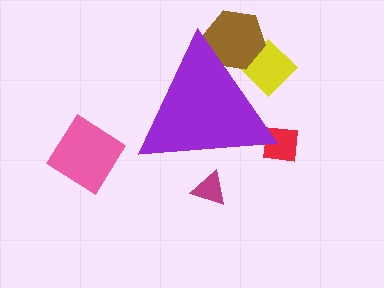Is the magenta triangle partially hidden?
Yes, the magenta triangle is partially hidden behind the purple triangle.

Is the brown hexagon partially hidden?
Yes, the brown hexagon is partially hidden behind the purple triangle.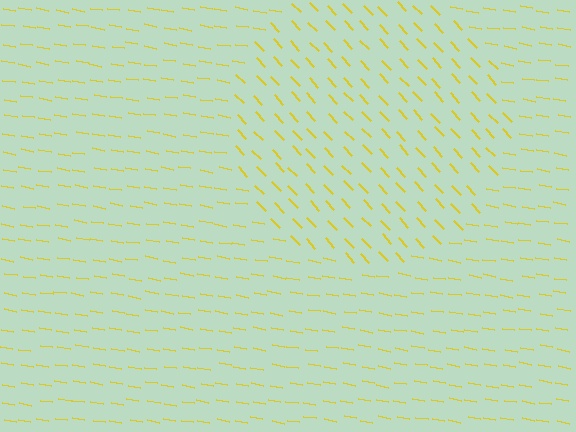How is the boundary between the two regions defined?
The boundary is defined purely by a change in line orientation (approximately 37 degrees difference). All lines are the same color and thickness.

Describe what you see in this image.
The image is filled with small yellow line segments. A circle region in the image has lines oriented differently from the surrounding lines, creating a visible texture boundary.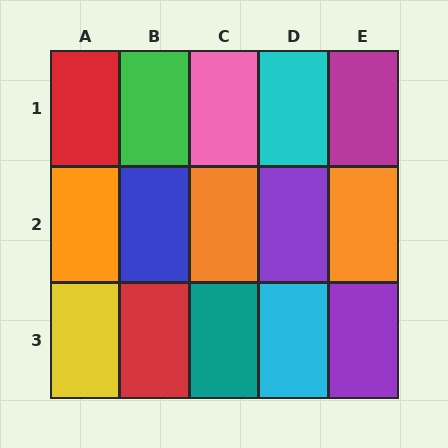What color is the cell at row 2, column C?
Orange.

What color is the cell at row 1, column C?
Pink.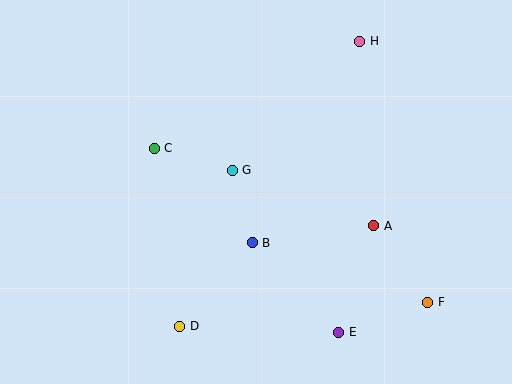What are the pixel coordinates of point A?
Point A is at (374, 226).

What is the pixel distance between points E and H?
The distance between E and H is 292 pixels.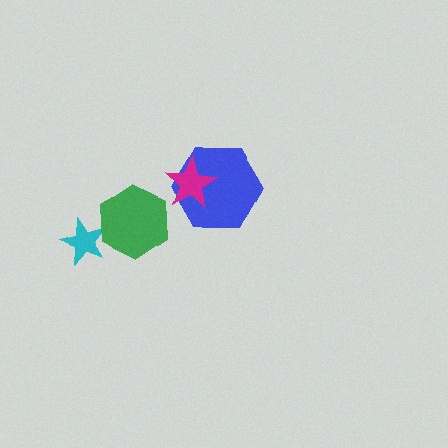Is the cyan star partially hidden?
Yes, it is partially covered by another shape.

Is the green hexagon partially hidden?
No, no other shape covers it.